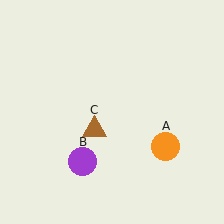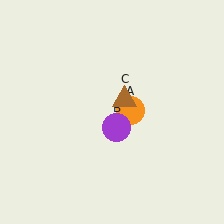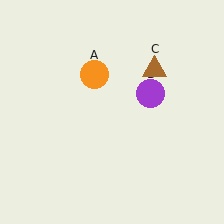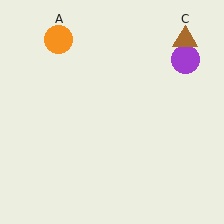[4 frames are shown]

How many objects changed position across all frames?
3 objects changed position: orange circle (object A), purple circle (object B), brown triangle (object C).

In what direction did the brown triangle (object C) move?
The brown triangle (object C) moved up and to the right.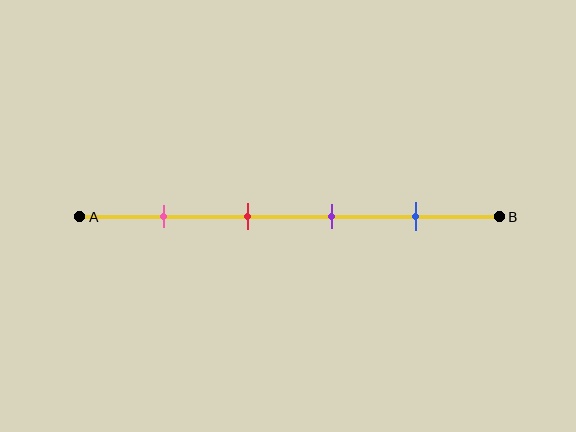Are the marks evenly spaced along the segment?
Yes, the marks are approximately evenly spaced.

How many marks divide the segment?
There are 4 marks dividing the segment.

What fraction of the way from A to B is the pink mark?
The pink mark is approximately 20% (0.2) of the way from A to B.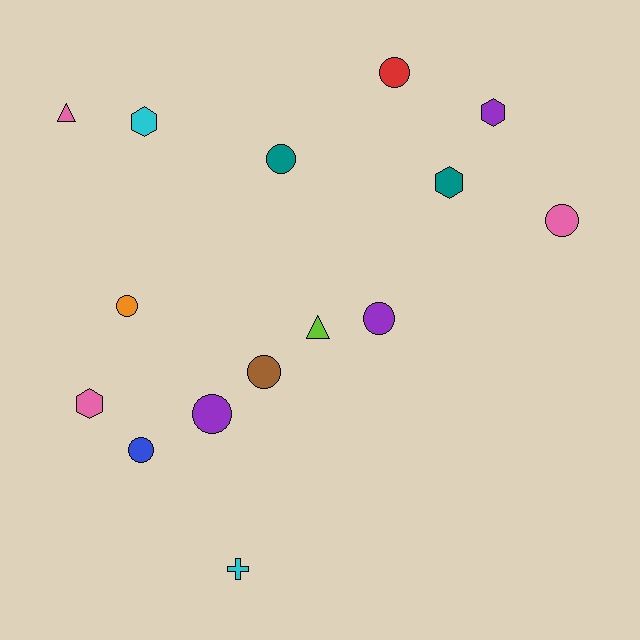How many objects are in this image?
There are 15 objects.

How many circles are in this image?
There are 8 circles.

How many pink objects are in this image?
There are 3 pink objects.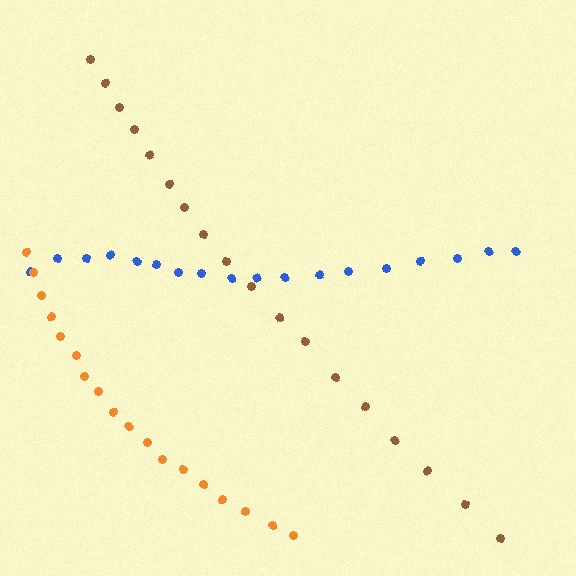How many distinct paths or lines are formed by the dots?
There are 3 distinct paths.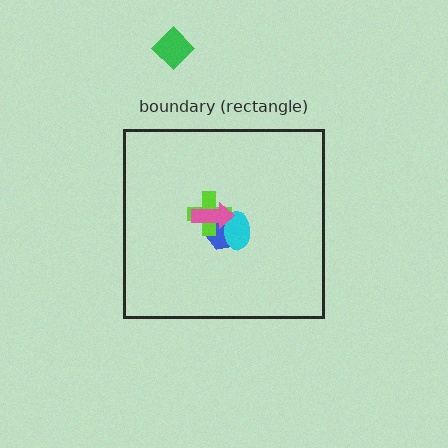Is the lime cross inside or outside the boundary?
Inside.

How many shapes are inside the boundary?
4 inside, 1 outside.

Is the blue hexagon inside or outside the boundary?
Inside.